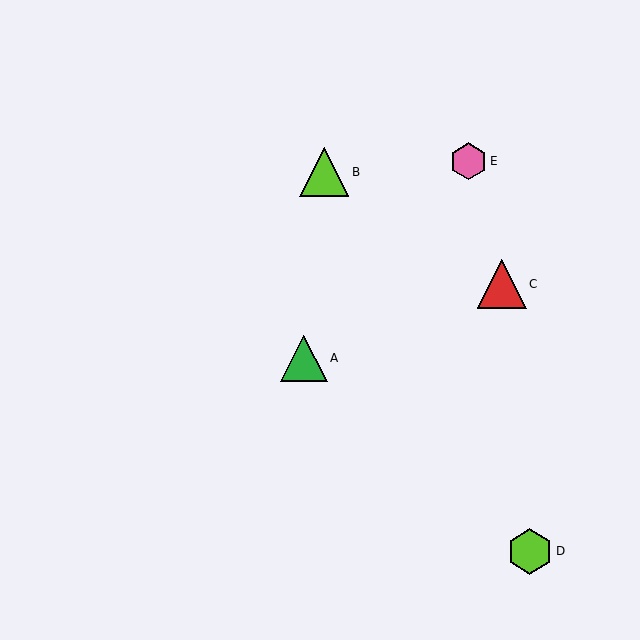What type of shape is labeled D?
Shape D is a lime hexagon.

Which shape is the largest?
The red triangle (labeled C) is the largest.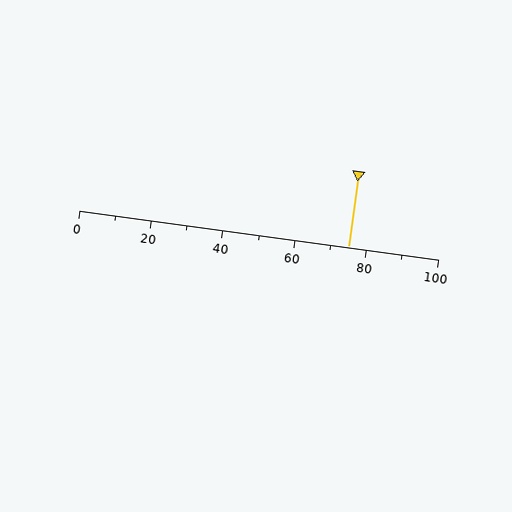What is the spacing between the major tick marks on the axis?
The major ticks are spaced 20 apart.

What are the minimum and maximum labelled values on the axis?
The axis runs from 0 to 100.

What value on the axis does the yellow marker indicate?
The marker indicates approximately 75.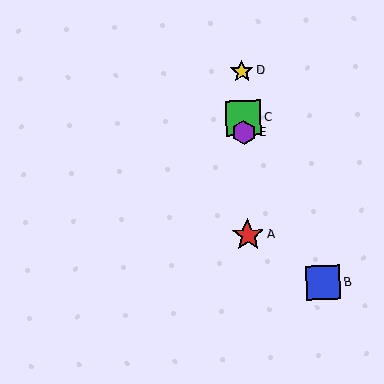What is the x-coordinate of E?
Object E is at x≈244.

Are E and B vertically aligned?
No, E is at x≈244 and B is at x≈323.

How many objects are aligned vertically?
4 objects (A, C, D, E) are aligned vertically.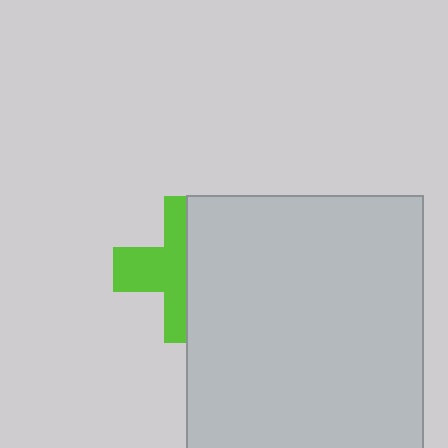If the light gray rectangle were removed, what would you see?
You would see the complete lime cross.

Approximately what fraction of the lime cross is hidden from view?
Roughly 51% of the lime cross is hidden behind the light gray rectangle.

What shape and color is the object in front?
The object in front is a light gray rectangle.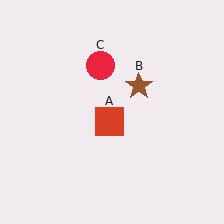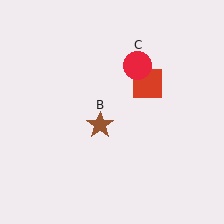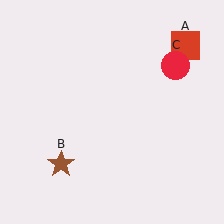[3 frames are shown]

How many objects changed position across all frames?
3 objects changed position: red square (object A), brown star (object B), red circle (object C).